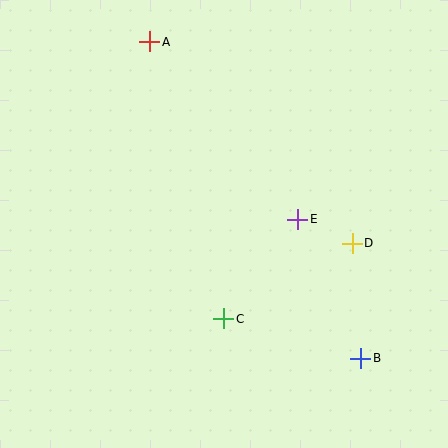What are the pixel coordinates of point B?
Point B is at (361, 358).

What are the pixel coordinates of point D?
Point D is at (352, 243).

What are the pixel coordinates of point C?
Point C is at (224, 319).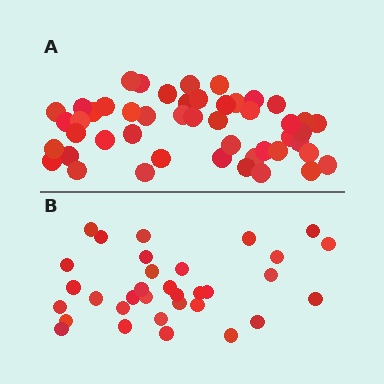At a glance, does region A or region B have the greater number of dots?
Region A (the top region) has more dots.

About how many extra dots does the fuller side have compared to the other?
Region A has approximately 15 more dots than region B.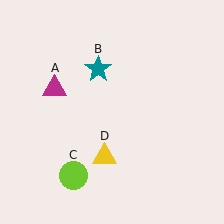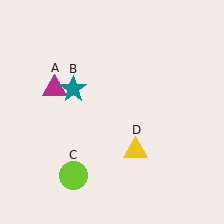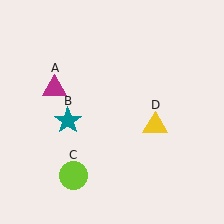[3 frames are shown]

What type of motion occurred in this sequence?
The teal star (object B), yellow triangle (object D) rotated counterclockwise around the center of the scene.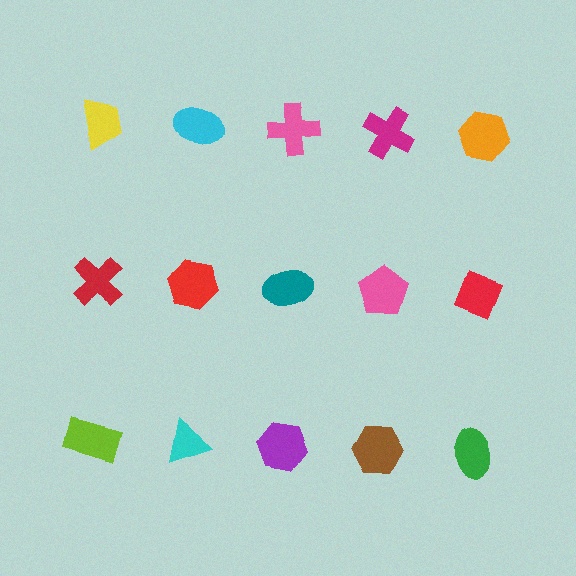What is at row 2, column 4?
A pink pentagon.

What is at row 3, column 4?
A brown hexagon.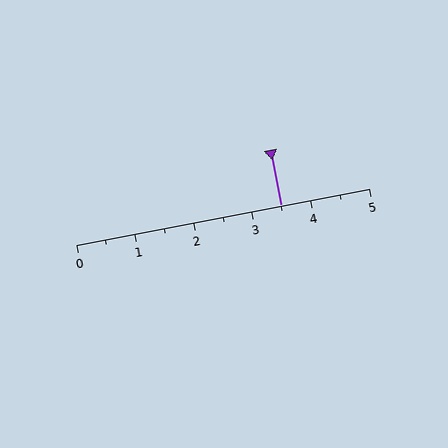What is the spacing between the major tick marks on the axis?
The major ticks are spaced 1 apart.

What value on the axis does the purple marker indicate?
The marker indicates approximately 3.5.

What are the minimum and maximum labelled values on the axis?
The axis runs from 0 to 5.